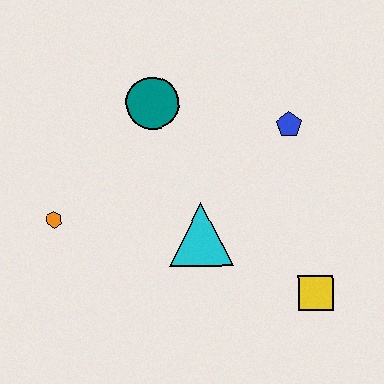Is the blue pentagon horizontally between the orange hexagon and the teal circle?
No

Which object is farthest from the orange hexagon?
The yellow square is farthest from the orange hexagon.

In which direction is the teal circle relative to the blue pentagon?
The teal circle is to the left of the blue pentagon.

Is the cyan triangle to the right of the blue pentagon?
No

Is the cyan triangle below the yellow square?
No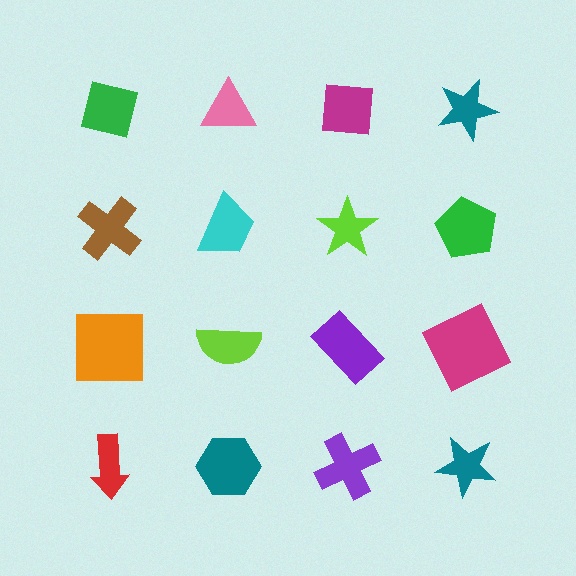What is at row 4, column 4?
A teal star.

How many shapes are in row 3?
4 shapes.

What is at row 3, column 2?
A lime semicircle.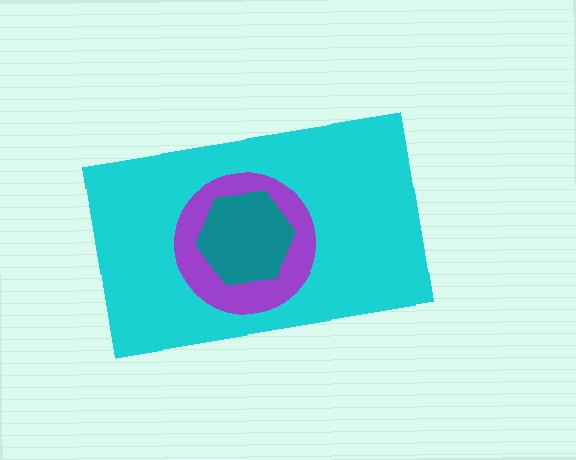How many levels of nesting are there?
3.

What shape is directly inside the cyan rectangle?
The purple circle.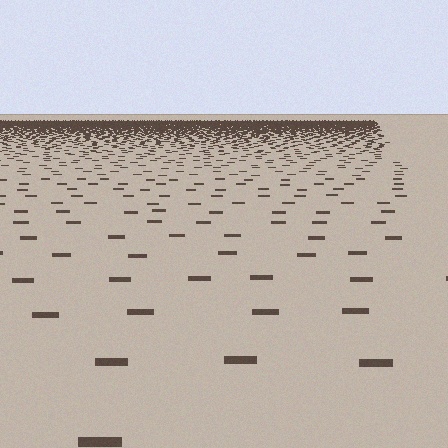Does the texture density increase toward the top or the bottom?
Density increases toward the top.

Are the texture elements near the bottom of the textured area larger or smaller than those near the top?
Larger. Near the bottom, elements are closer to the viewer and appear at a bigger on-screen size.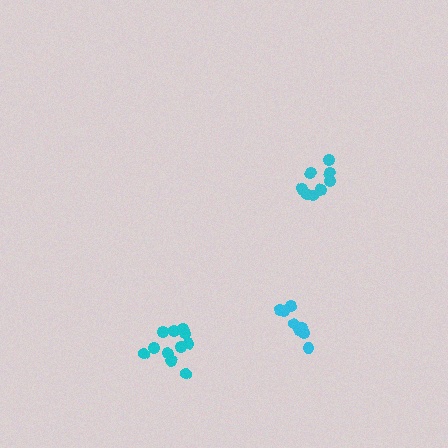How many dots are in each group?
Group 1: 8 dots, Group 2: 11 dots, Group 3: 8 dots (27 total).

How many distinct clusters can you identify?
There are 3 distinct clusters.